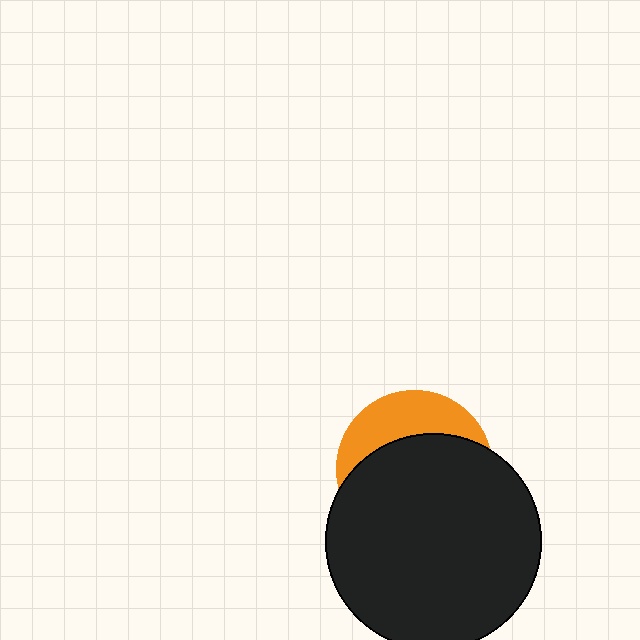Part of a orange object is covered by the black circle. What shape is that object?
It is a circle.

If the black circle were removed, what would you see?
You would see the complete orange circle.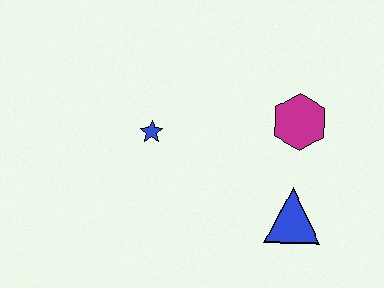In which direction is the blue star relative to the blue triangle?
The blue star is to the left of the blue triangle.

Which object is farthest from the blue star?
The blue triangle is farthest from the blue star.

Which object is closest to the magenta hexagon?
The blue triangle is closest to the magenta hexagon.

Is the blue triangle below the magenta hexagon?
Yes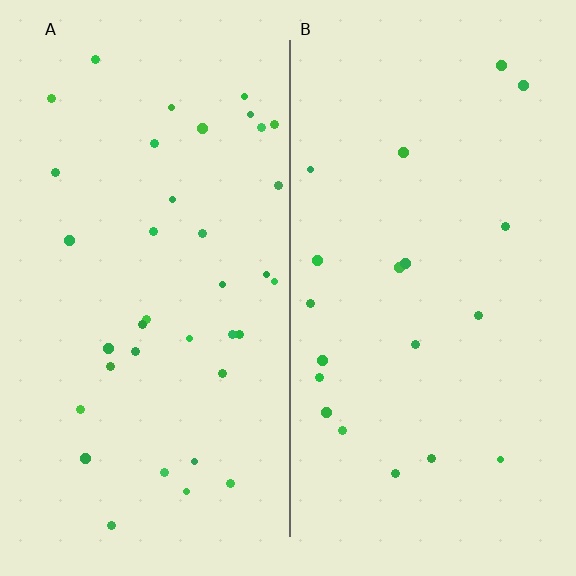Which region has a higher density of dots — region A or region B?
A (the left).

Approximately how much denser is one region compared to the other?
Approximately 1.9× — region A over region B.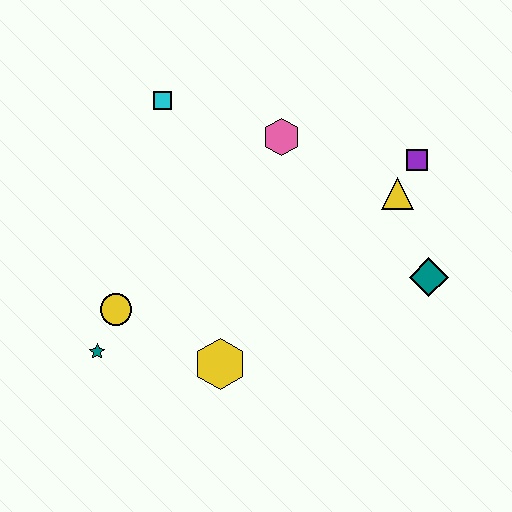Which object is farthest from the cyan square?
The teal diamond is farthest from the cyan square.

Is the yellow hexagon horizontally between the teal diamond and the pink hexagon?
No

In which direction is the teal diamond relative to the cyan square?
The teal diamond is to the right of the cyan square.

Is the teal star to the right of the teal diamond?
No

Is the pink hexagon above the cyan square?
No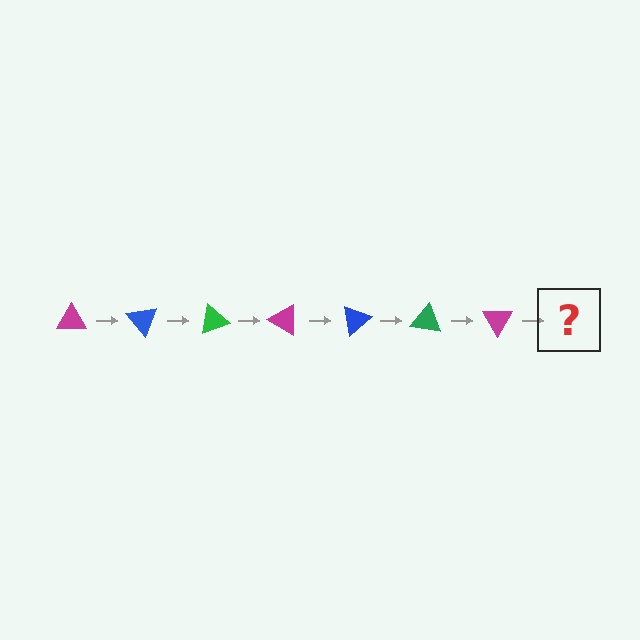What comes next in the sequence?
The next element should be a blue triangle, rotated 350 degrees from the start.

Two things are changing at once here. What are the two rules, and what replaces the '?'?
The two rules are that it rotates 50 degrees each step and the color cycles through magenta, blue, and green. The '?' should be a blue triangle, rotated 350 degrees from the start.